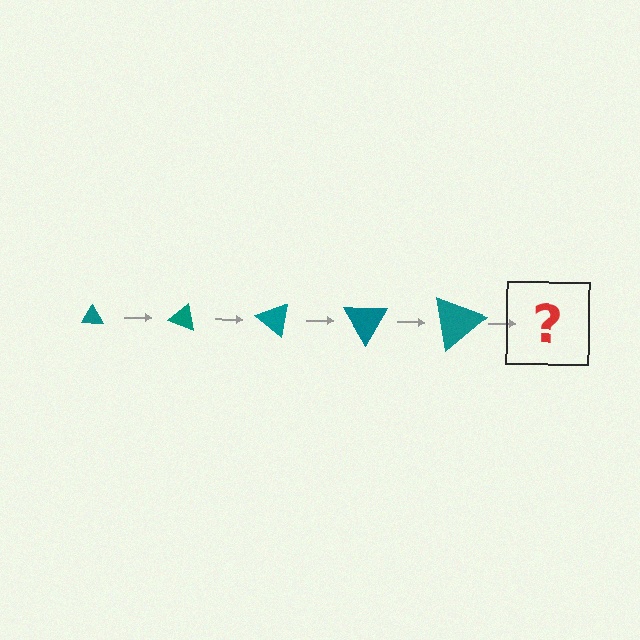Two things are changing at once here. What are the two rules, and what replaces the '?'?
The two rules are that the triangle grows larger each step and it rotates 20 degrees each step. The '?' should be a triangle, larger than the previous one and rotated 100 degrees from the start.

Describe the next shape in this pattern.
It should be a triangle, larger than the previous one and rotated 100 degrees from the start.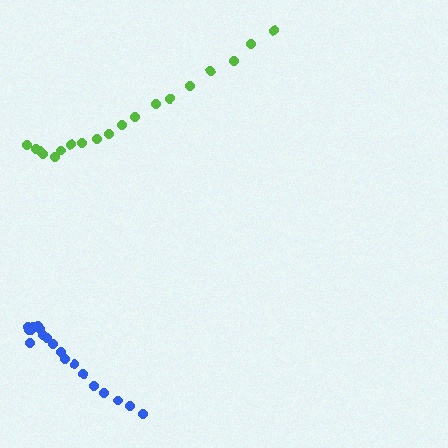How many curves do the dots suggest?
There are 2 distinct paths.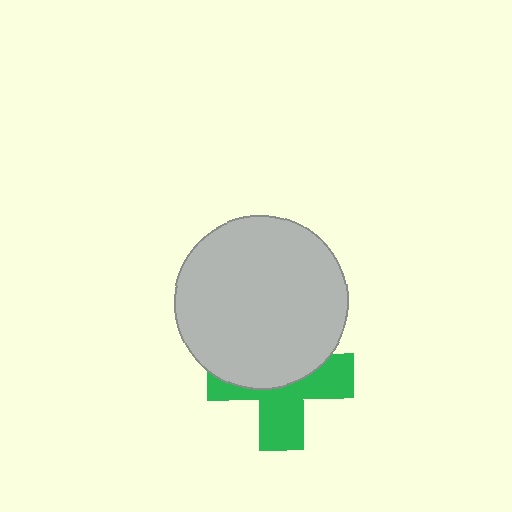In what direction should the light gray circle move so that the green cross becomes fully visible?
The light gray circle should move up. That is the shortest direction to clear the overlap and leave the green cross fully visible.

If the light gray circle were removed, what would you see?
You would see the complete green cross.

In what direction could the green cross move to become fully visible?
The green cross could move down. That would shift it out from behind the light gray circle entirely.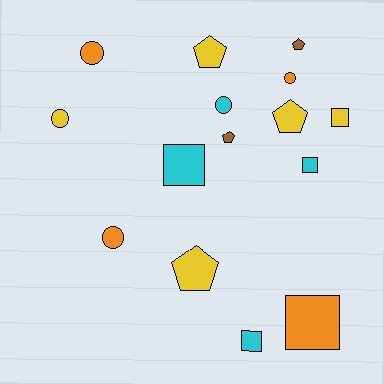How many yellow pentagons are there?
There are 3 yellow pentagons.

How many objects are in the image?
There are 15 objects.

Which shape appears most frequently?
Square, with 5 objects.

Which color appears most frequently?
Yellow, with 5 objects.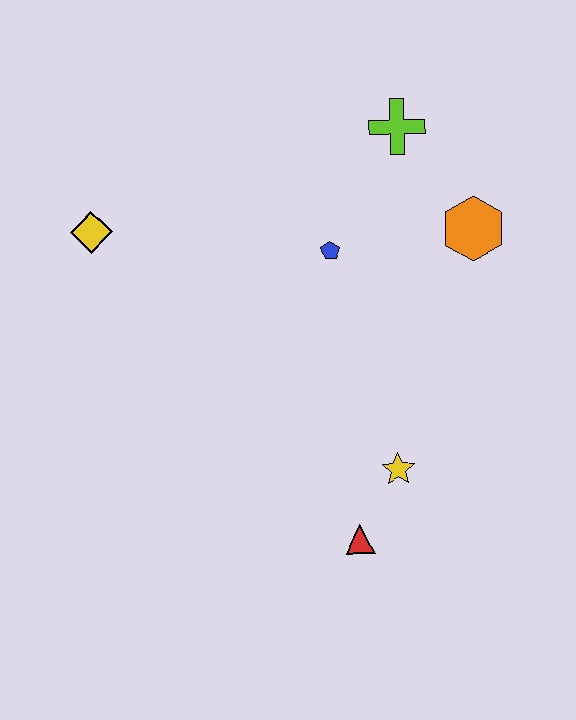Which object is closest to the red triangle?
The yellow star is closest to the red triangle.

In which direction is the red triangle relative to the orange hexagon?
The red triangle is below the orange hexagon.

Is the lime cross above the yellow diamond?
Yes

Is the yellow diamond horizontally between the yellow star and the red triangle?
No